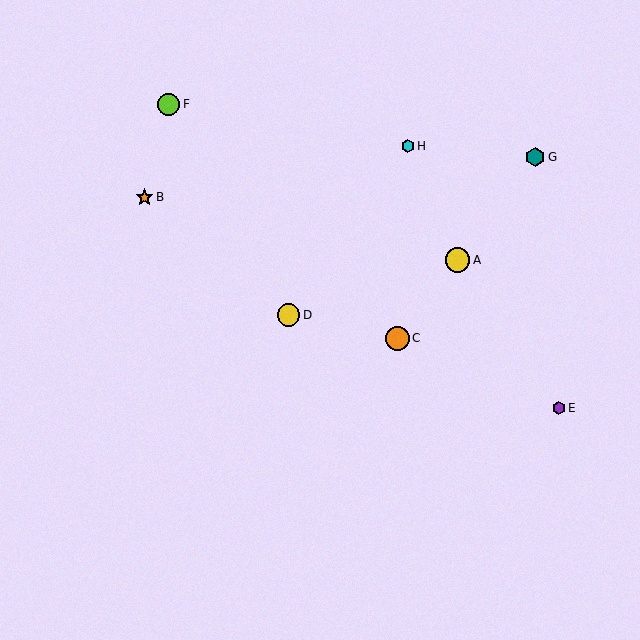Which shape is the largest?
The yellow circle (labeled A) is the largest.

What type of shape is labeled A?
Shape A is a yellow circle.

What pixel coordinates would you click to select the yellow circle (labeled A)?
Click at (458, 260) to select the yellow circle A.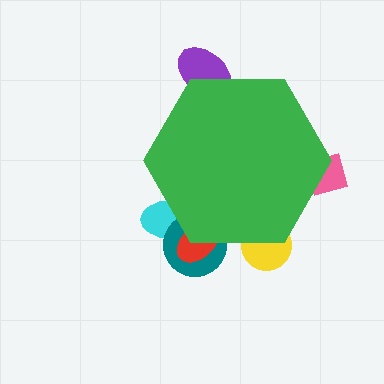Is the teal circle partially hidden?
Yes, the teal circle is partially hidden behind the green hexagon.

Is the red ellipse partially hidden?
Yes, the red ellipse is partially hidden behind the green hexagon.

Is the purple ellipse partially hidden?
Yes, the purple ellipse is partially hidden behind the green hexagon.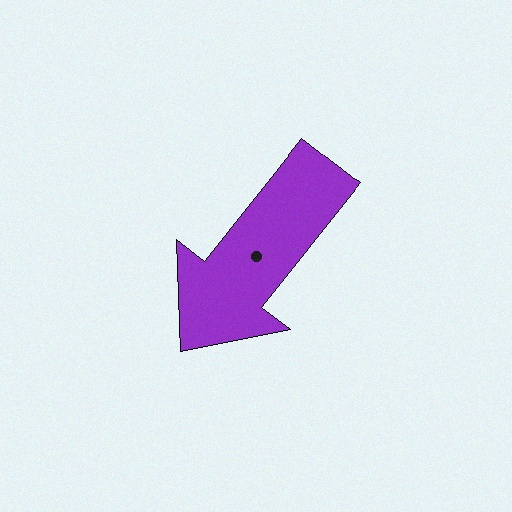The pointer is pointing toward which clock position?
Roughly 7 o'clock.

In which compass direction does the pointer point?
Southwest.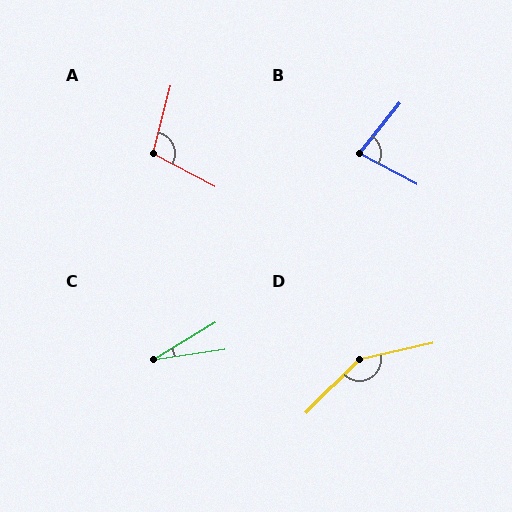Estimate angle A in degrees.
Approximately 103 degrees.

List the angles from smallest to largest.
C (23°), B (80°), A (103°), D (148°).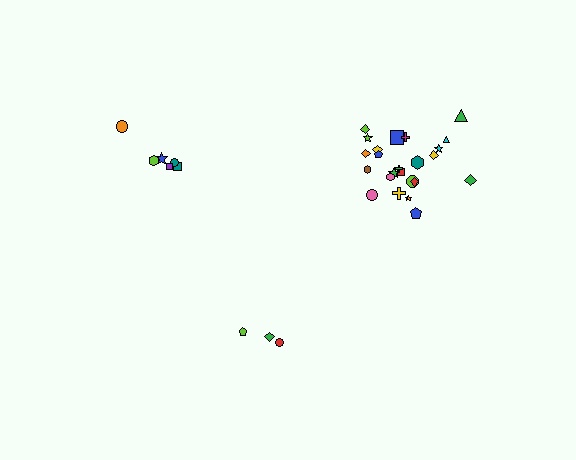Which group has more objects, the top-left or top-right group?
The top-right group.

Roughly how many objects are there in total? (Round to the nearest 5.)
Roughly 35 objects in total.